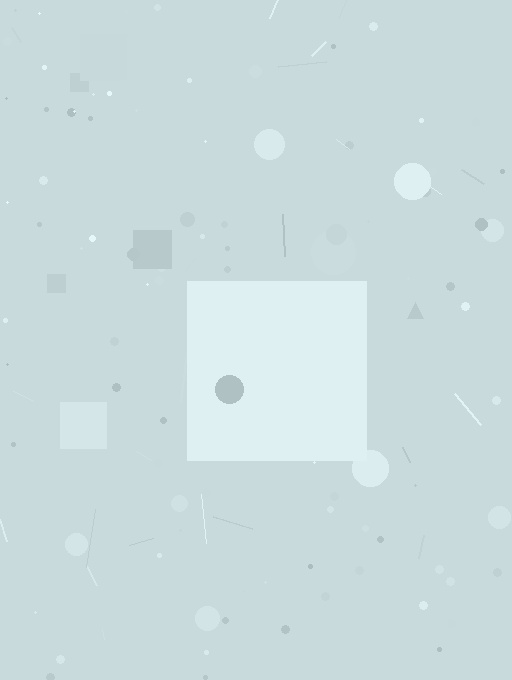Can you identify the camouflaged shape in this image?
The camouflaged shape is a square.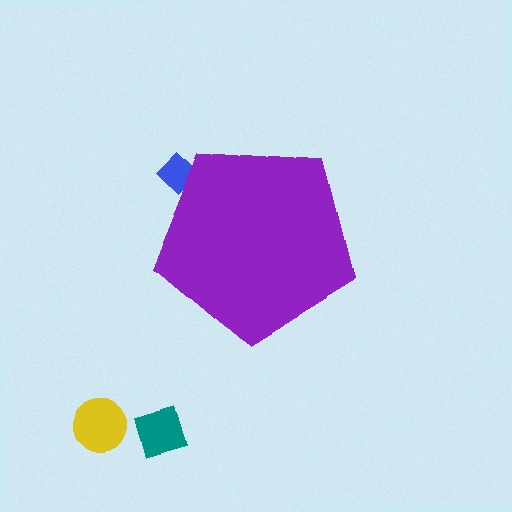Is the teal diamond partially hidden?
No, the teal diamond is fully visible.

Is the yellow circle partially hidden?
No, the yellow circle is fully visible.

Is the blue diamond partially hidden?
Yes, the blue diamond is partially hidden behind the purple pentagon.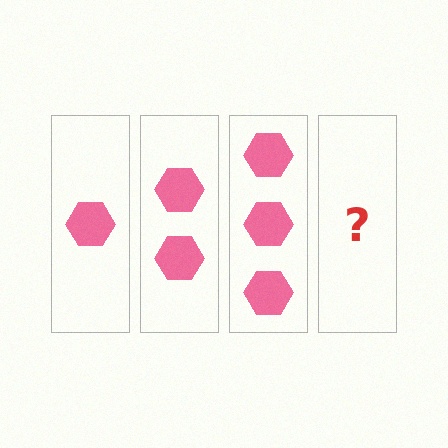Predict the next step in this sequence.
The next step is 4 hexagons.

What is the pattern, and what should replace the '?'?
The pattern is that each step adds one more hexagon. The '?' should be 4 hexagons.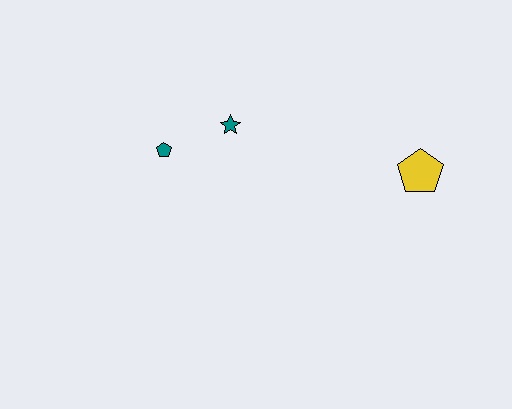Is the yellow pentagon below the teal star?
Yes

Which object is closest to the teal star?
The teal pentagon is closest to the teal star.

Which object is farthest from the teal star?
The yellow pentagon is farthest from the teal star.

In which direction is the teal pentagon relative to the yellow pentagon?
The teal pentagon is to the left of the yellow pentagon.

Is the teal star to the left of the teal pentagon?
No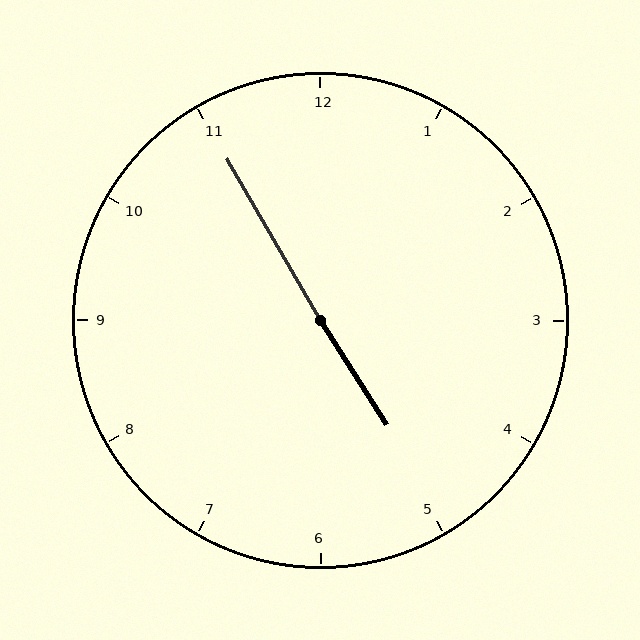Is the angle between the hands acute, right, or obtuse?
It is obtuse.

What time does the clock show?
4:55.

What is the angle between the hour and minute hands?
Approximately 178 degrees.